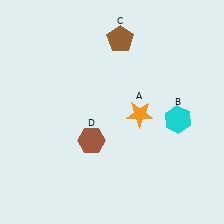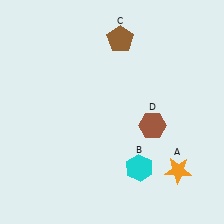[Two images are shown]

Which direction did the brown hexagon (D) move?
The brown hexagon (D) moved right.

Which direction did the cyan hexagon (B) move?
The cyan hexagon (B) moved down.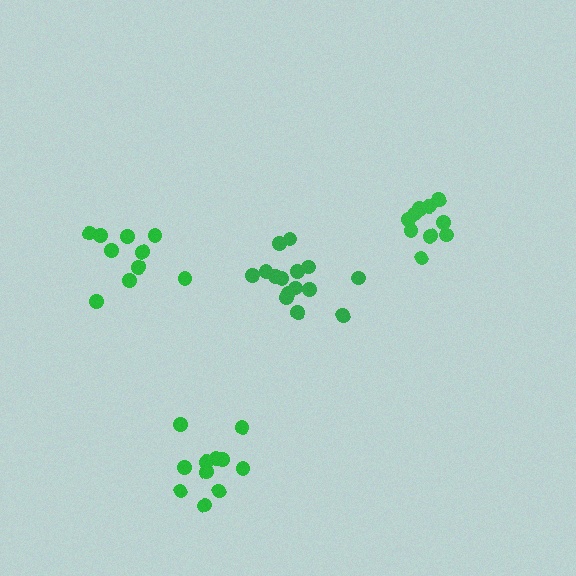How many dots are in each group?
Group 1: 11 dots, Group 2: 16 dots, Group 3: 11 dots, Group 4: 10 dots (48 total).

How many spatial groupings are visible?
There are 4 spatial groupings.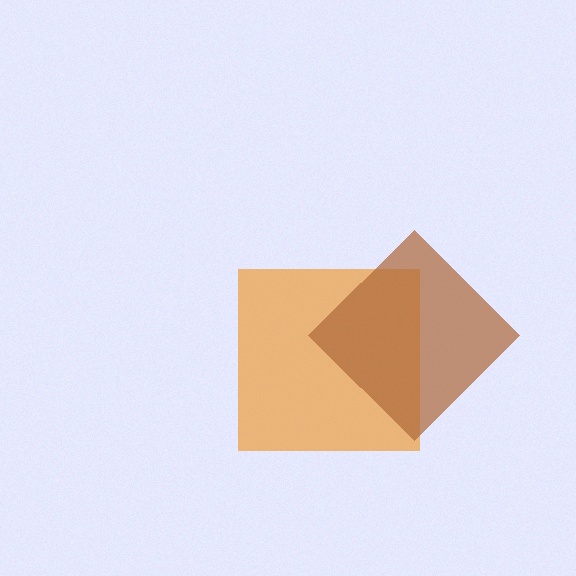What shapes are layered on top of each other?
The layered shapes are: an orange square, a brown diamond.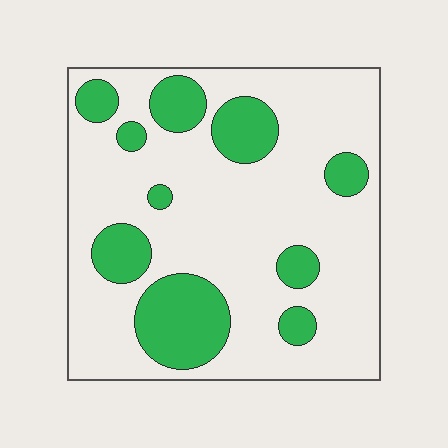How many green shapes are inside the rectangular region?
10.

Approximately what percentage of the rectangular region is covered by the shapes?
Approximately 25%.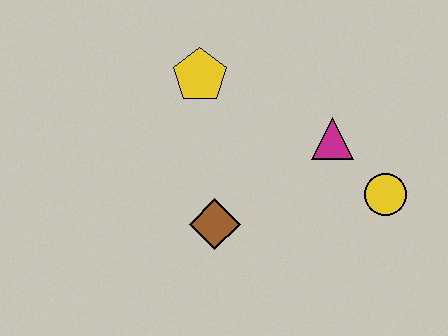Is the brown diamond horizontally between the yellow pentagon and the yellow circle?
Yes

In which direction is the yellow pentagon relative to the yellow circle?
The yellow pentagon is to the left of the yellow circle.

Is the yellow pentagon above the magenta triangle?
Yes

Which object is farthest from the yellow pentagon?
The yellow circle is farthest from the yellow pentagon.